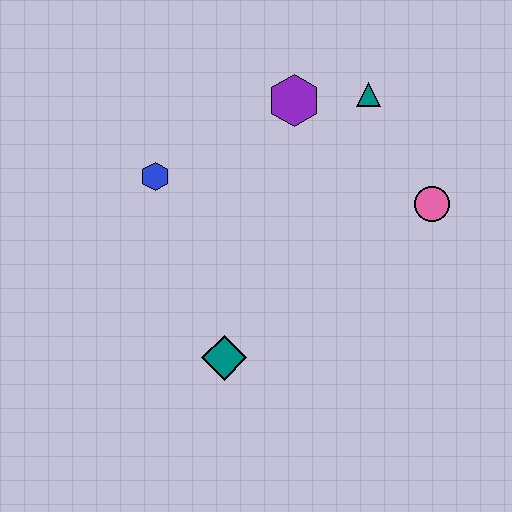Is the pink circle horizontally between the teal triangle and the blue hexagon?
No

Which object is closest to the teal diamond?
The blue hexagon is closest to the teal diamond.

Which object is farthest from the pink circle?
The blue hexagon is farthest from the pink circle.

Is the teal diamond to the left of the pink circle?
Yes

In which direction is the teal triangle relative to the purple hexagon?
The teal triangle is to the right of the purple hexagon.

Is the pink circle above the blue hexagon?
No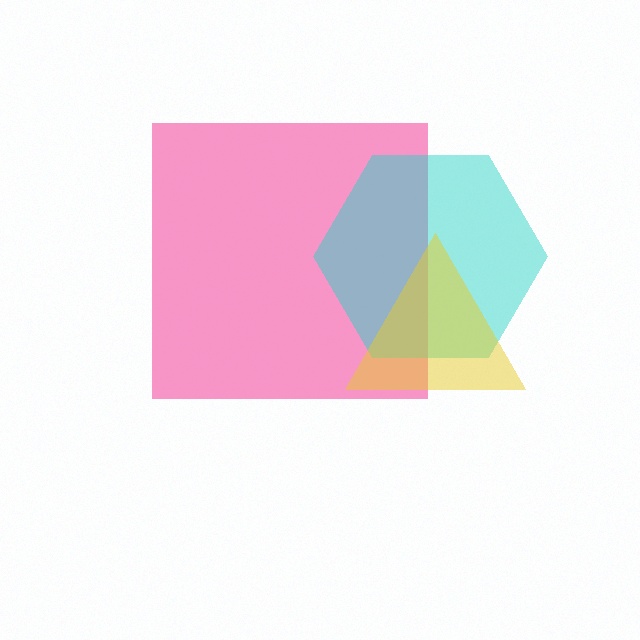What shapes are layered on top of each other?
The layered shapes are: a pink square, a cyan hexagon, a yellow triangle.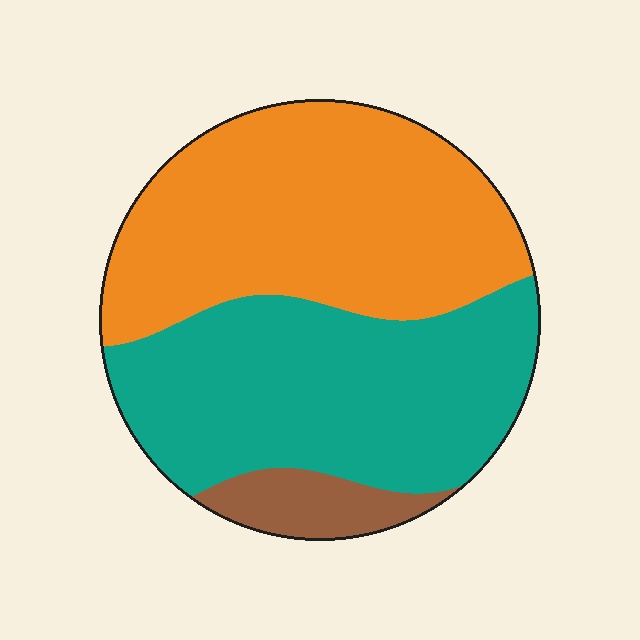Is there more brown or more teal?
Teal.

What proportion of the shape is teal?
Teal covers about 45% of the shape.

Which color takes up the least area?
Brown, at roughly 10%.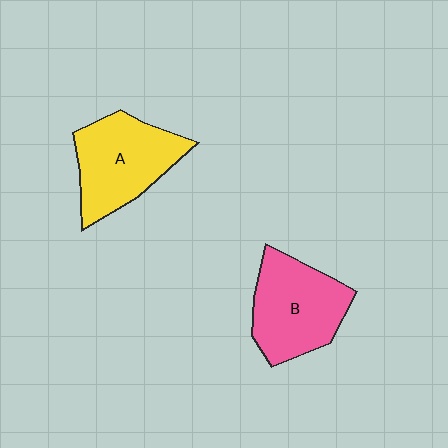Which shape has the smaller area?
Shape B (pink).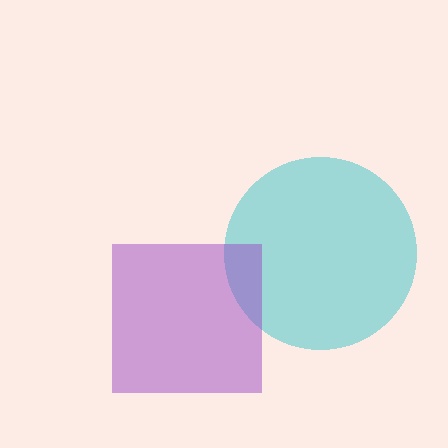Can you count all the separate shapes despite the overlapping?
Yes, there are 2 separate shapes.